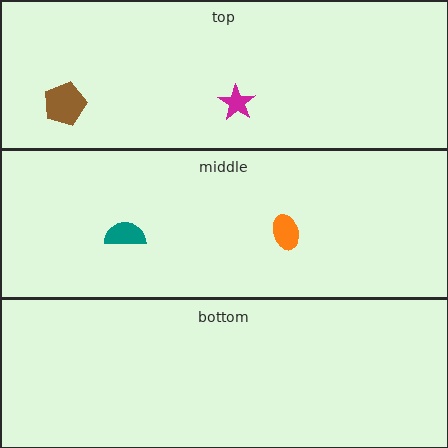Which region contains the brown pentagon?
The top region.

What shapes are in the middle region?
The orange ellipse, the teal semicircle.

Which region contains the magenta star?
The top region.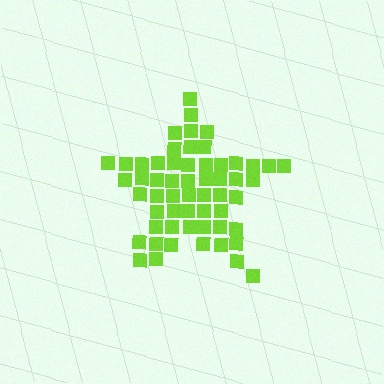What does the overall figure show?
The overall figure shows a star.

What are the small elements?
The small elements are squares.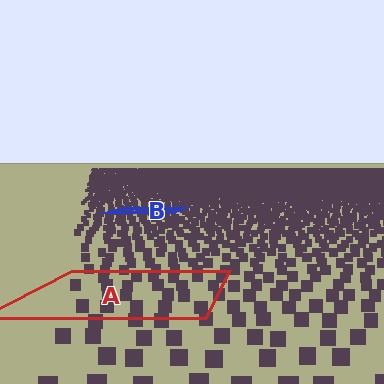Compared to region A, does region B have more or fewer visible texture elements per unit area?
Region B has more texture elements per unit area — they are packed more densely because it is farther away.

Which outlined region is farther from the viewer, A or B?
Region B is farther from the viewer — the texture elements inside it appear smaller and more densely packed.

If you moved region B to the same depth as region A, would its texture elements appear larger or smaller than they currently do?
They would appear larger. At a closer depth, the same texture elements are projected at a bigger on-screen size.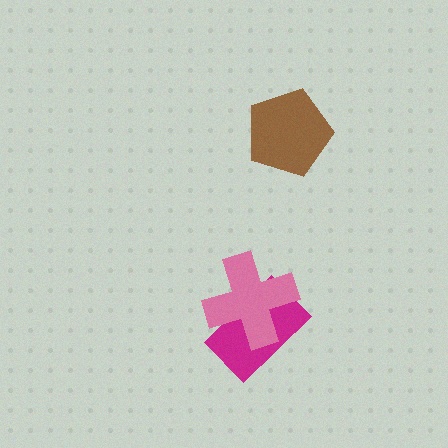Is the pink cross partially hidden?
No, no other shape covers it.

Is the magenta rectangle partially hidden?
Yes, it is partially covered by another shape.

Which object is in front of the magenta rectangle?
The pink cross is in front of the magenta rectangle.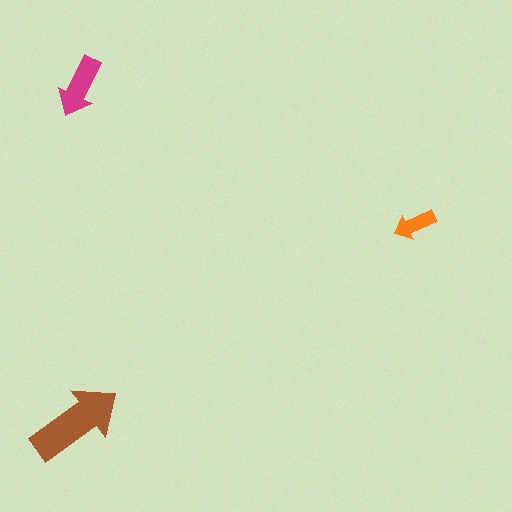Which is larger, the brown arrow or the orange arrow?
The brown one.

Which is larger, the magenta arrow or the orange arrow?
The magenta one.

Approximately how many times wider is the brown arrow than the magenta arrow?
About 1.5 times wider.